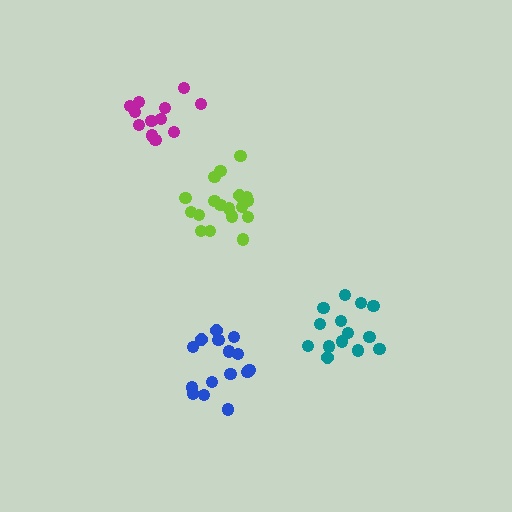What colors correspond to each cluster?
The clusters are colored: lime, blue, teal, magenta.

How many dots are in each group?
Group 1: 18 dots, Group 2: 15 dots, Group 3: 14 dots, Group 4: 12 dots (59 total).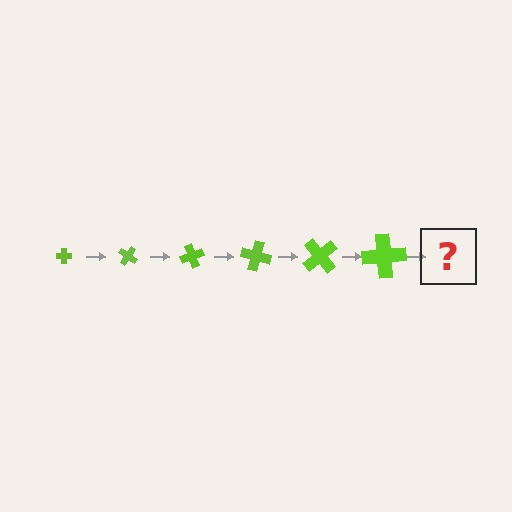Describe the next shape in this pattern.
It should be a cross, larger than the previous one and rotated 210 degrees from the start.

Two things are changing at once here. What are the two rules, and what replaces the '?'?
The two rules are that the cross grows larger each step and it rotates 35 degrees each step. The '?' should be a cross, larger than the previous one and rotated 210 degrees from the start.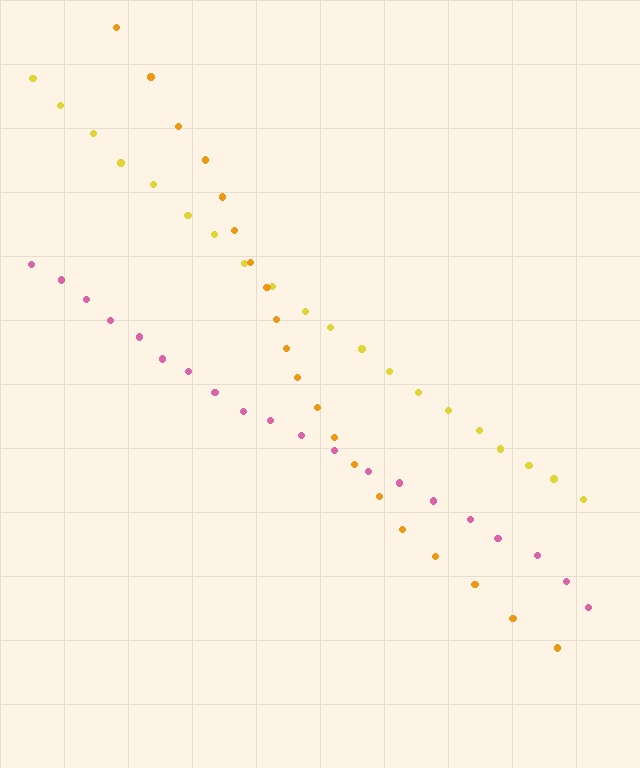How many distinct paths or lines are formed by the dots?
There are 3 distinct paths.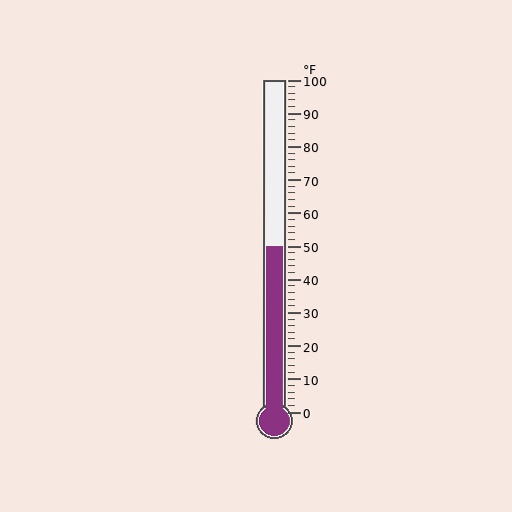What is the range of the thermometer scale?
The thermometer scale ranges from 0°F to 100°F.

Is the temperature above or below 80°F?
The temperature is below 80°F.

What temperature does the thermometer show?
The thermometer shows approximately 50°F.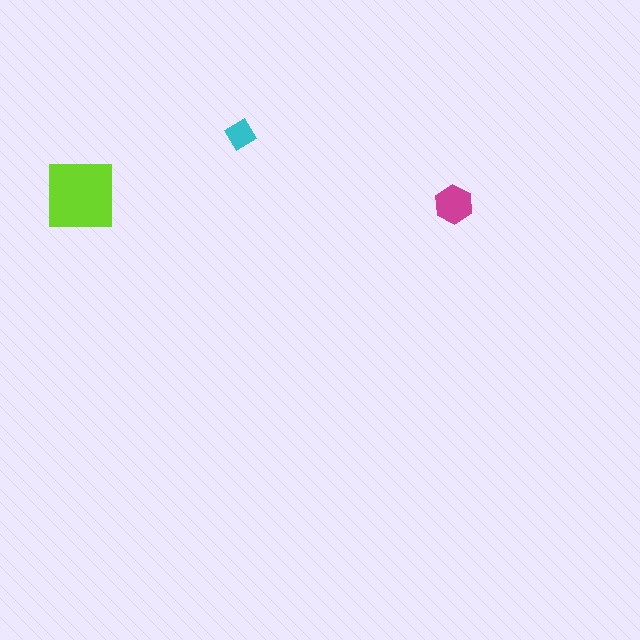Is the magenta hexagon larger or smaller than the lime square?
Smaller.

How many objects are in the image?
There are 3 objects in the image.